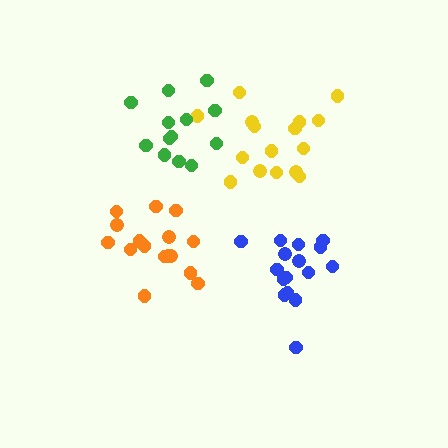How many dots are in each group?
Group 1: 16 dots, Group 2: 16 dots, Group 3: 16 dots, Group 4: 13 dots (61 total).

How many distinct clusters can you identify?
There are 4 distinct clusters.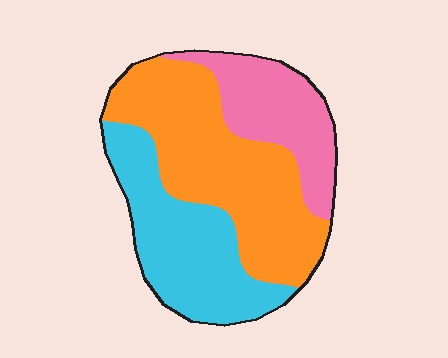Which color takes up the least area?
Pink, at roughly 25%.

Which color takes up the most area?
Orange, at roughly 45%.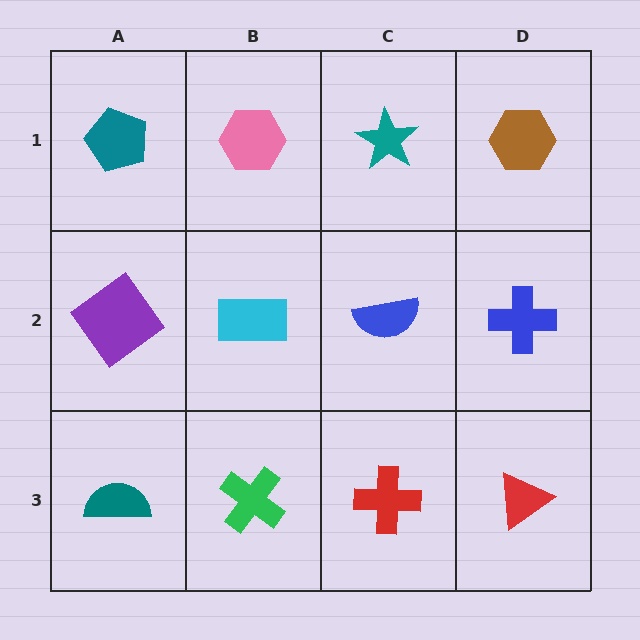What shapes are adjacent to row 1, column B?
A cyan rectangle (row 2, column B), a teal pentagon (row 1, column A), a teal star (row 1, column C).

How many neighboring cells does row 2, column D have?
3.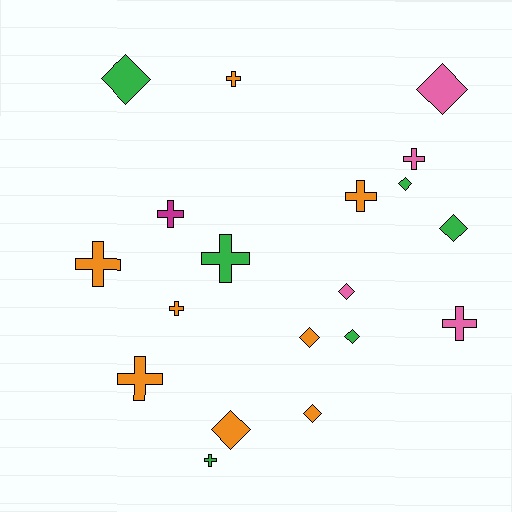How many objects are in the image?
There are 19 objects.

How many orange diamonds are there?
There are 3 orange diamonds.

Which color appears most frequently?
Orange, with 8 objects.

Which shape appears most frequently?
Cross, with 10 objects.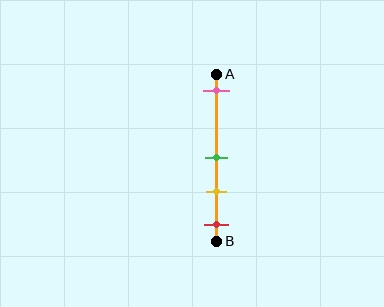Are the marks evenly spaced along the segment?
No, the marks are not evenly spaced.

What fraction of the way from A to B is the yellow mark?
The yellow mark is approximately 70% (0.7) of the way from A to B.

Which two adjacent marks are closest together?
The green and yellow marks are the closest adjacent pair.